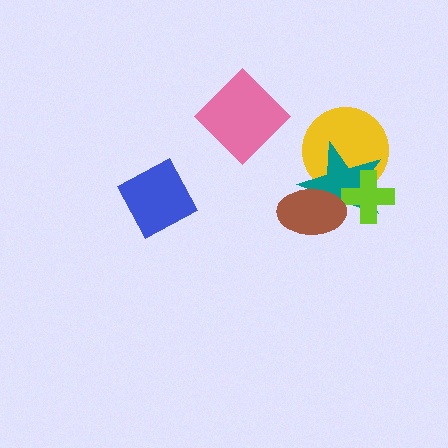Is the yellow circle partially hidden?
Yes, it is partially covered by another shape.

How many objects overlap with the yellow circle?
3 objects overlap with the yellow circle.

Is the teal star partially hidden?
Yes, it is partially covered by another shape.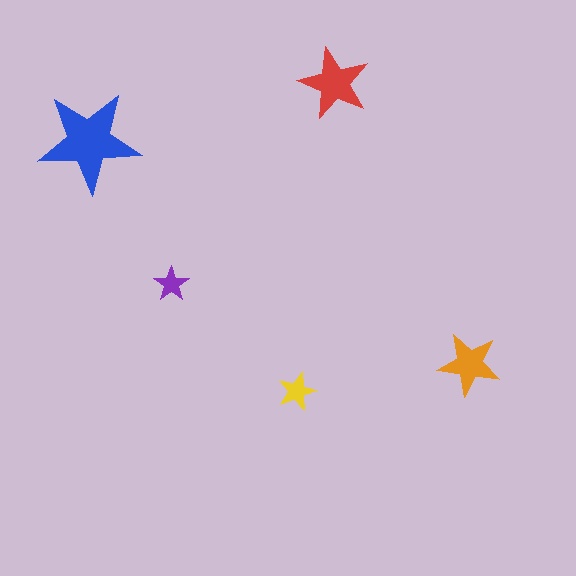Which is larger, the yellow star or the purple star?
The yellow one.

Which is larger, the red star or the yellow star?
The red one.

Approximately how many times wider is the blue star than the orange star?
About 1.5 times wider.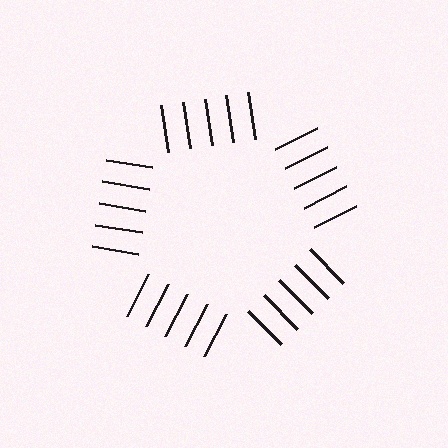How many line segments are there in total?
25 — 5 along each of the 5 edges.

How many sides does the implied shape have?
5 sides — the line-ends trace a pentagon.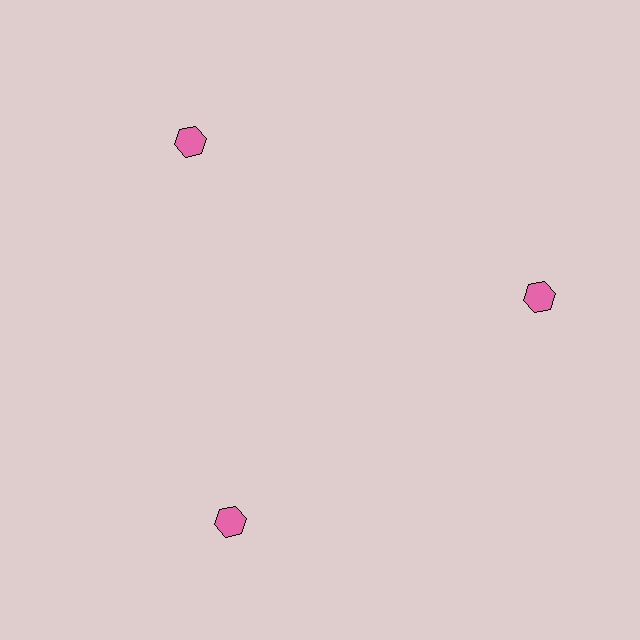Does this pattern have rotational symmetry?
Yes, this pattern has 3-fold rotational symmetry. It looks the same after rotating 120 degrees around the center.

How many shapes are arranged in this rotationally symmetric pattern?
There are 3 shapes, arranged in 3 groups of 1.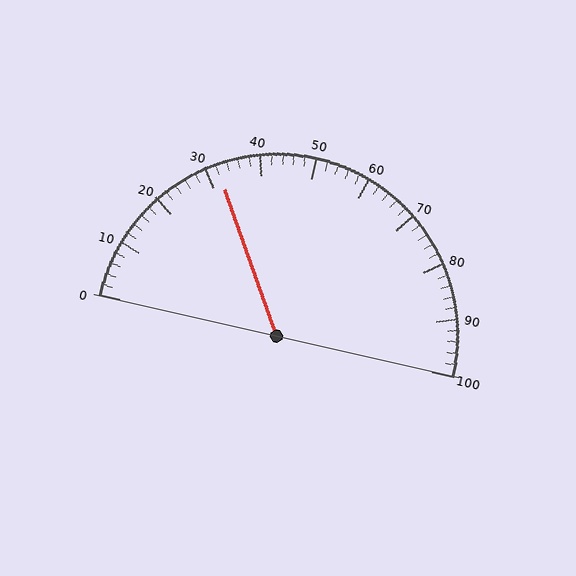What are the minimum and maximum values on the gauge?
The gauge ranges from 0 to 100.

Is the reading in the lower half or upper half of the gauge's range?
The reading is in the lower half of the range (0 to 100).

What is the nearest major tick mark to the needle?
The nearest major tick mark is 30.